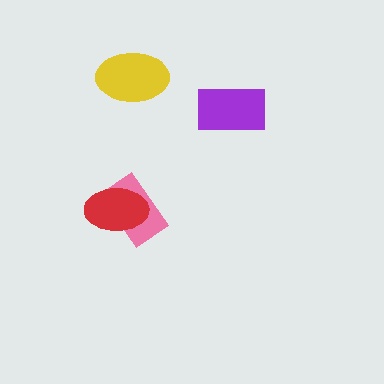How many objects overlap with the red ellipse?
1 object overlaps with the red ellipse.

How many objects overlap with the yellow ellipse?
0 objects overlap with the yellow ellipse.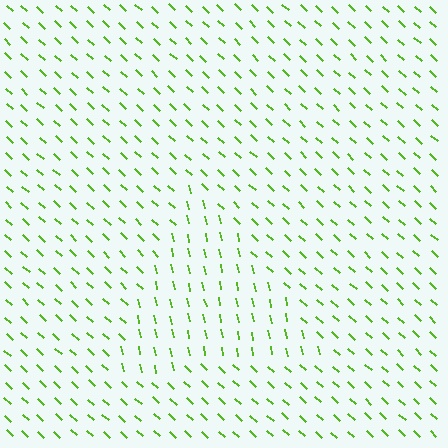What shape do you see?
I see a triangle.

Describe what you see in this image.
The image is filled with small lime line segments. A triangle region in the image has lines oriented differently from the surrounding lines, creating a visible texture boundary.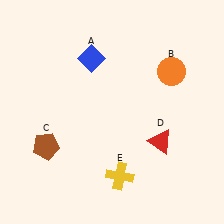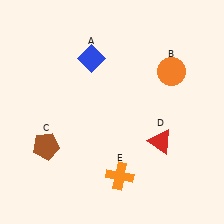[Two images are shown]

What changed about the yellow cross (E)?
In Image 1, E is yellow. In Image 2, it changed to orange.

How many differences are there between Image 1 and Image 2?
There is 1 difference between the two images.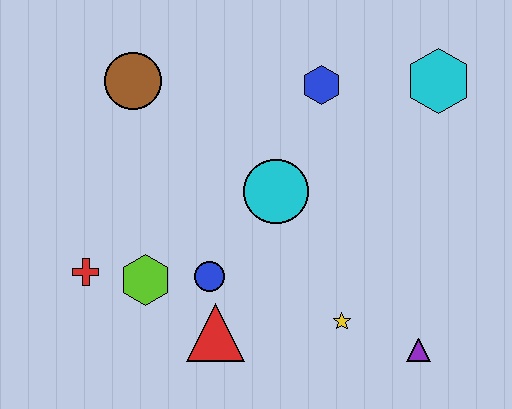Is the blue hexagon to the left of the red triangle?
No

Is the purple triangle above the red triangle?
No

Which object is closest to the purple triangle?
The yellow star is closest to the purple triangle.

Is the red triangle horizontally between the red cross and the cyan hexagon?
Yes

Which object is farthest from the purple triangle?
The brown circle is farthest from the purple triangle.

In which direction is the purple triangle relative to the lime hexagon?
The purple triangle is to the right of the lime hexagon.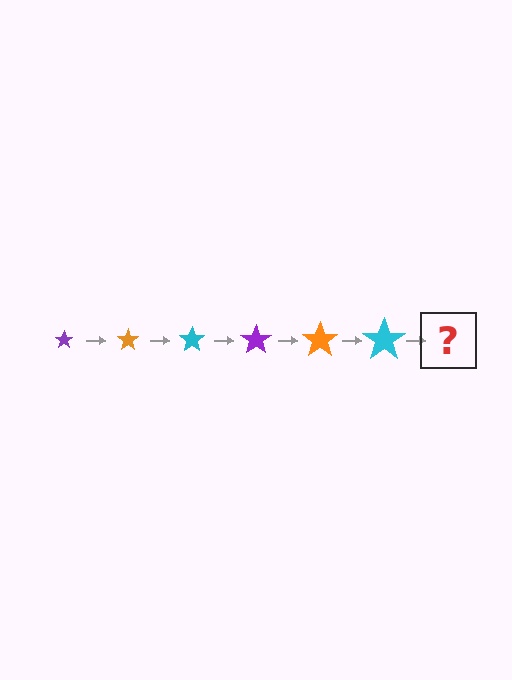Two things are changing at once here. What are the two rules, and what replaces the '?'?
The two rules are that the star grows larger each step and the color cycles through purple, orange, and cyan. The '?' should be a purple star, larger than the previous one.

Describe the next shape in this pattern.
It should be a purple star, larger than the previous one.